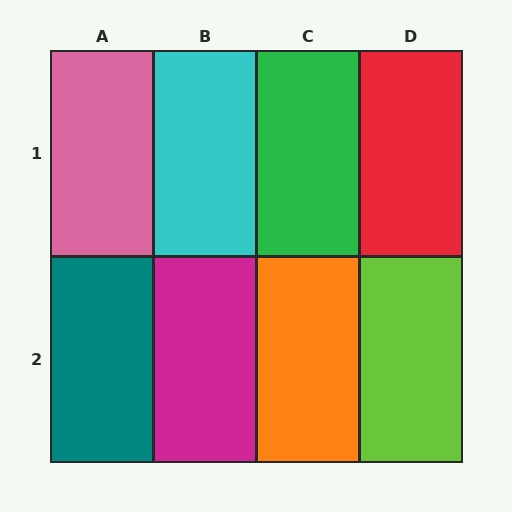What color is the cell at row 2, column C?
Orange.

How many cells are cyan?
1 cell is cyan.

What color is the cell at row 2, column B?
Magenta.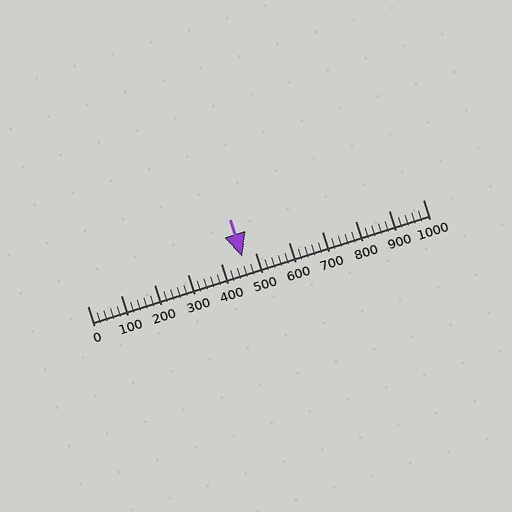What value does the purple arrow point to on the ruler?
The purple arrow points to approximately 462.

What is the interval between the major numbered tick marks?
The major tick marks are spaced 100 units apart.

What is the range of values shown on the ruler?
The ruler shows values from 0 to 1000.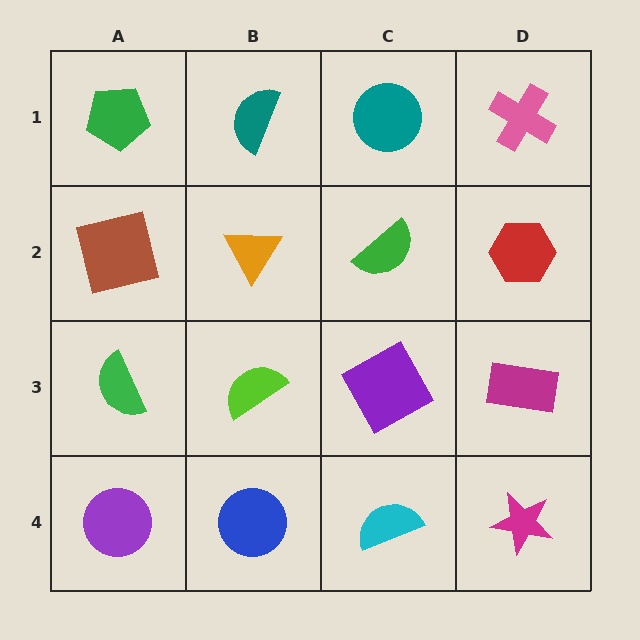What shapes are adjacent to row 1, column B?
An orange triangle (row 2, column B), a green pentagon (row 1, column A), a teal circle (row 1, column C).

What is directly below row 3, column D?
A magenta star.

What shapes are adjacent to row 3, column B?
An orange triangle (row 2, column B), a blue circle (row 4, column B), a green semicircle (row 3, column A), a purple square (row 3, column C).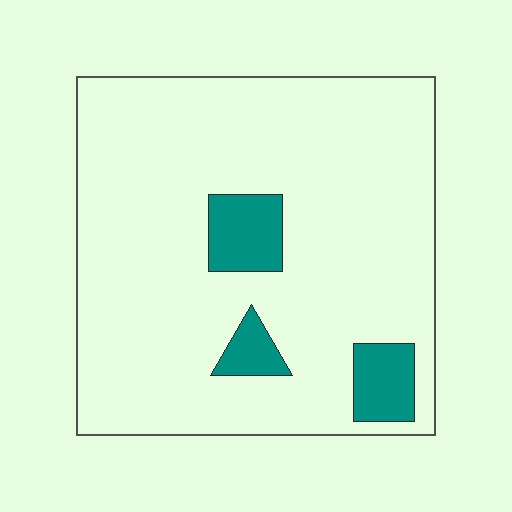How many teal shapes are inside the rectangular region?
3.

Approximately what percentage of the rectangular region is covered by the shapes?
Approximately 10%.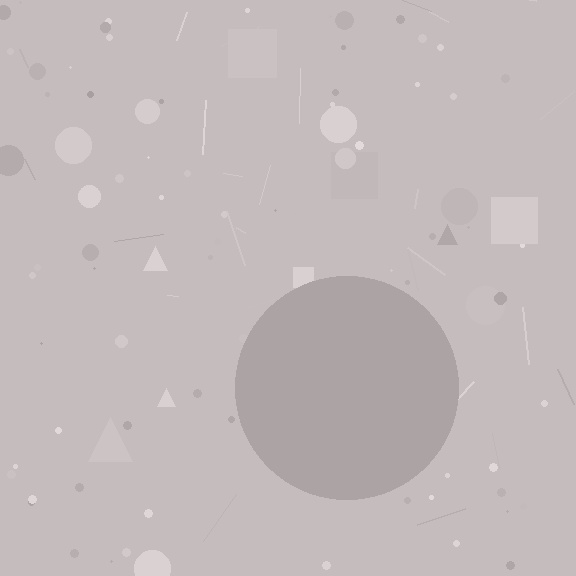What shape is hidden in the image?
A circle is hidden in the image.